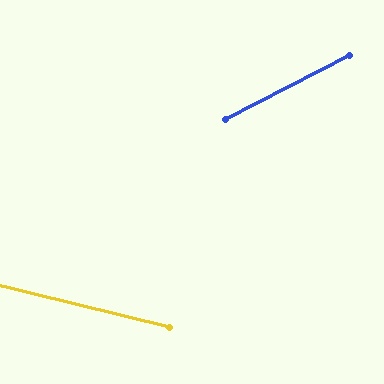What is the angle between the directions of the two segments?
Approximately 41 degrees.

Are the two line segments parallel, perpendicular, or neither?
Neither parallel nor perpendicular — they differ by about 41°.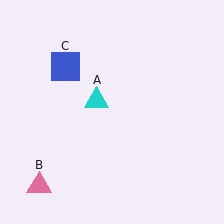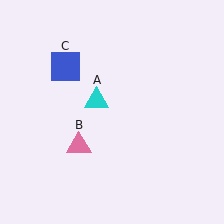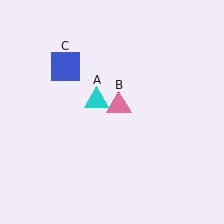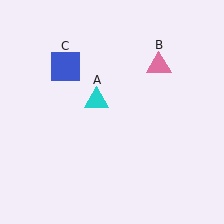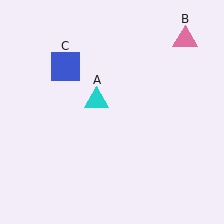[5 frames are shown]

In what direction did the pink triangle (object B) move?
The pink triangle (object B) moved up and to the right.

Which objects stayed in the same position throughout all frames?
Cyan triangle (object A) and blue square (object C) remained stationary.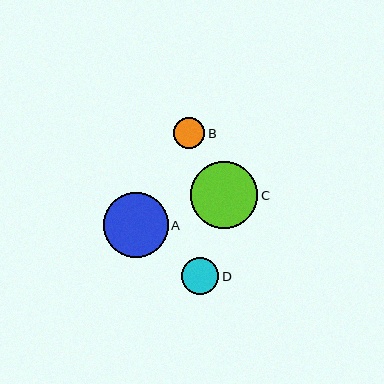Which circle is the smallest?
Circle B is the smallest with a size of approximately 31 pixels.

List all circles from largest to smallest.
From largest to smallest: C, A, D, B.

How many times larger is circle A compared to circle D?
Circle A is approximately 1.7 times the size of circle D.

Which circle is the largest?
Circle C is the largest with a size of approximately 68 pixels.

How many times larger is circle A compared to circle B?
Circle A is approximately 2.1 times the size of circle B.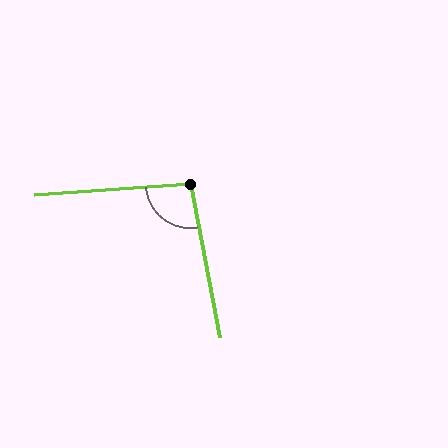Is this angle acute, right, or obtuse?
It is obtuse.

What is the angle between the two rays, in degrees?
Approximately 97 degrees.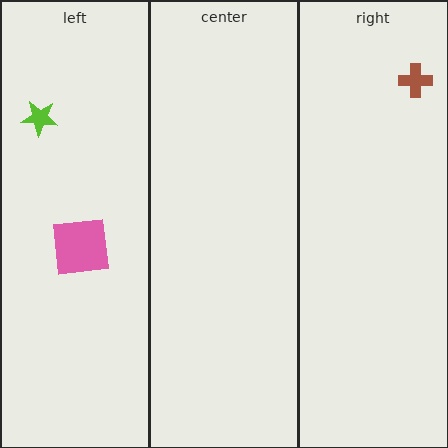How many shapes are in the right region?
1.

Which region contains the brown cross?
The right region.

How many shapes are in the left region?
2.